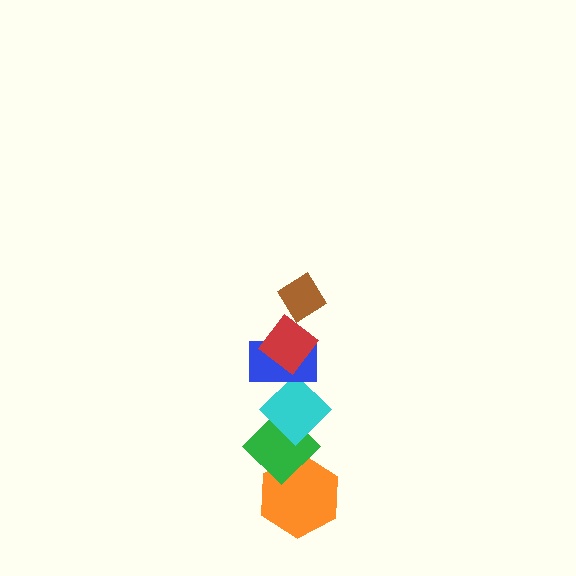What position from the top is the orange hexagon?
The orange hexagon is 6th from the top.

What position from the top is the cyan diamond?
The cyan diamond is 4th from the top.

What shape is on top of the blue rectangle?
The red diamond is on top of the blue rectangle.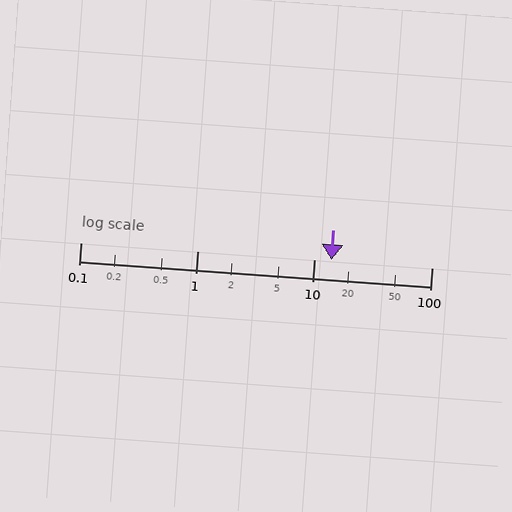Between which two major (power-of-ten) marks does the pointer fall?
The pointer is between 10 and 100.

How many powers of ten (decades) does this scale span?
The scale spans 3 decades, from 0.1 to 100.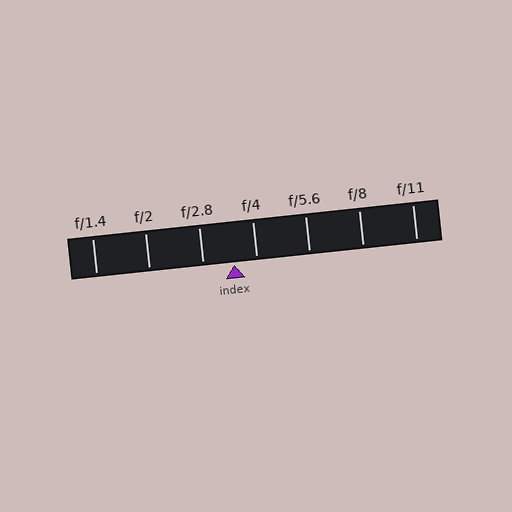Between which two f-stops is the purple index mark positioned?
The index mark is between f/2.8 and f/4.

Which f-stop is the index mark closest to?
The index mark is closest to f/4.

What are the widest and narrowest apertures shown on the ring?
The widest aperture shown is f/1.4 and the narrowest is f/11.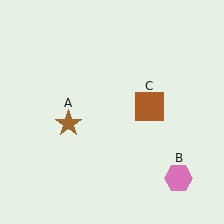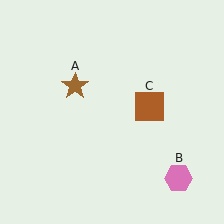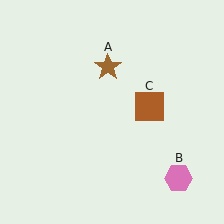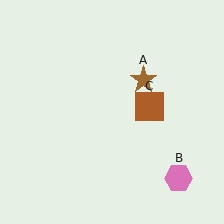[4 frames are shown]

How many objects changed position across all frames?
1 object changed position: brown star (object A).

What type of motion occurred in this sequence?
The brown star (object A) rotated clockwise around the center of the scene.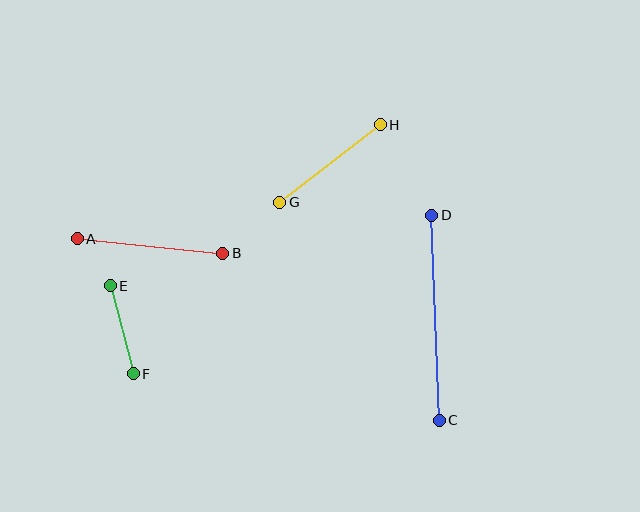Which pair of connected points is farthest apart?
Points C and D are farthest apart.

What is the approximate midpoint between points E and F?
The midpoint is at approximately (122, 330) pixels.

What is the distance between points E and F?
The distance is approximately 91 pixels.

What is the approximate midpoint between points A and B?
The midpoint is at approximately (150, 246) pixels.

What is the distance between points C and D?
The distance is approximately 205 pixels.